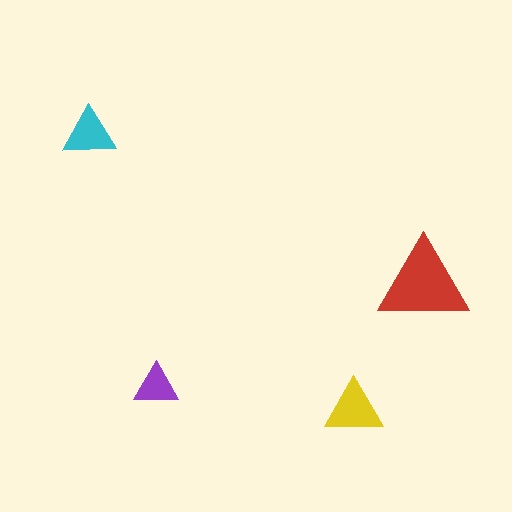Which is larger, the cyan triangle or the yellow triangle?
The yellow one.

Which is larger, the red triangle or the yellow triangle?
The red one.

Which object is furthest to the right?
The red triangle is rightmost.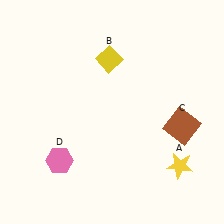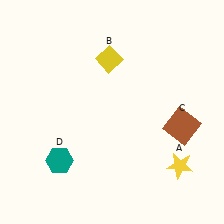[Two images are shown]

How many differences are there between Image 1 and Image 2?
There is 1 difference between the two images.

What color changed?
The hexagon (D) changed from pink in Image 1 to teal in Image 2.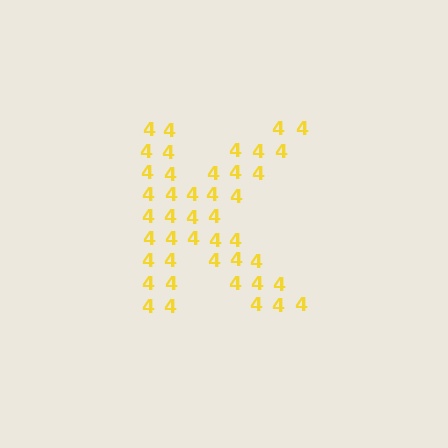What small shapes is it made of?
It is made of small digit 4's.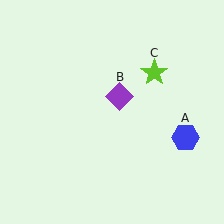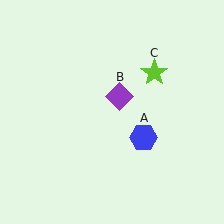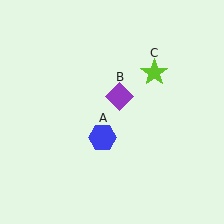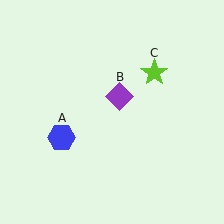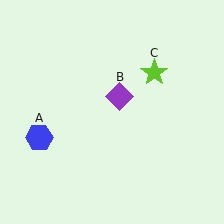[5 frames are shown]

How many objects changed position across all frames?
1 object changed position: blue hexagon (object A).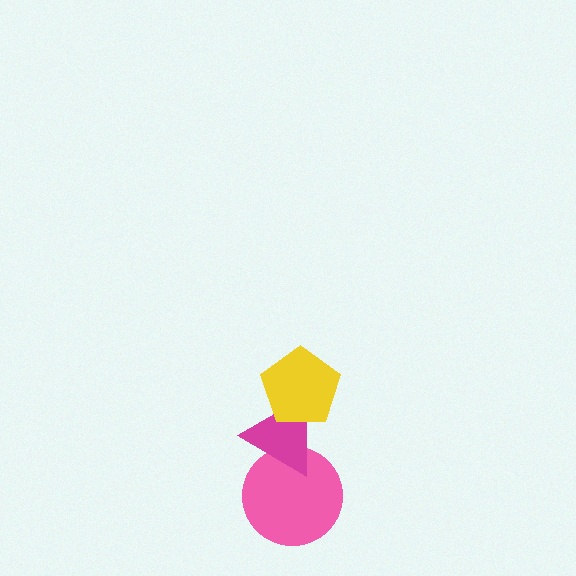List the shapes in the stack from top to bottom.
From top to bottom: the yellow pentagon, the magenta triangle, the pink circle.